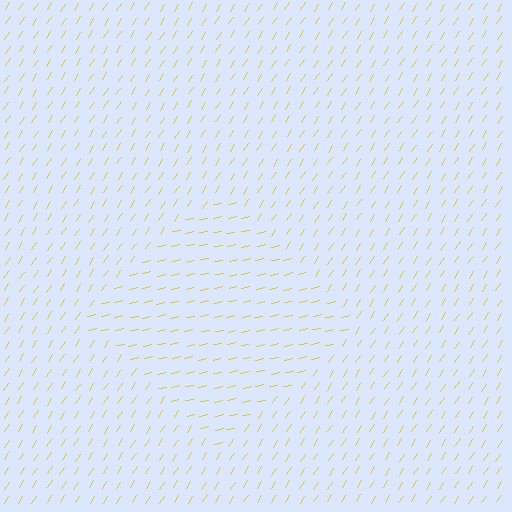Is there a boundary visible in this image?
Yes, there is a texture boundary formed by a change in line orientation.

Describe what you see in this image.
The image is filled with small yellow line segments. A diamond region in the image has lines oriented differently from the surrounding lines, creating a visible texture boundary.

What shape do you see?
I see a diamond.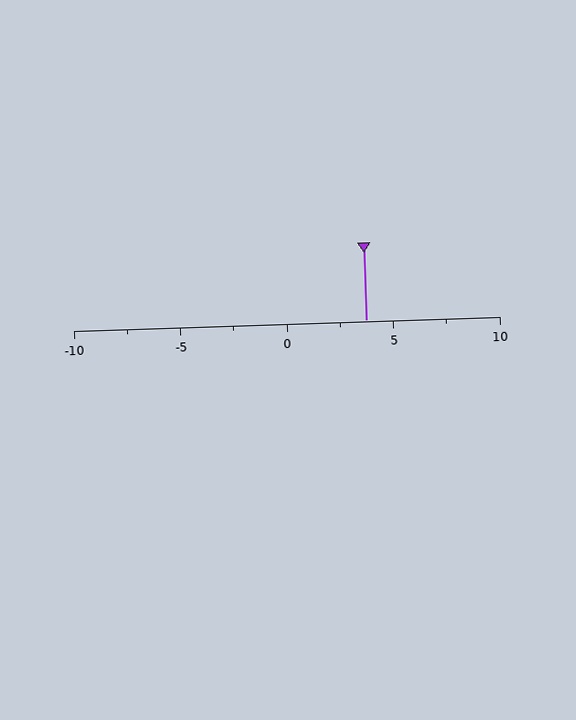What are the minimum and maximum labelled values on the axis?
The axis runs from -10 to 10.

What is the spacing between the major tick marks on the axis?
The major ticks are spaced 5 apart.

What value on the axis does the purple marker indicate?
The marker indicates approximately 3.8.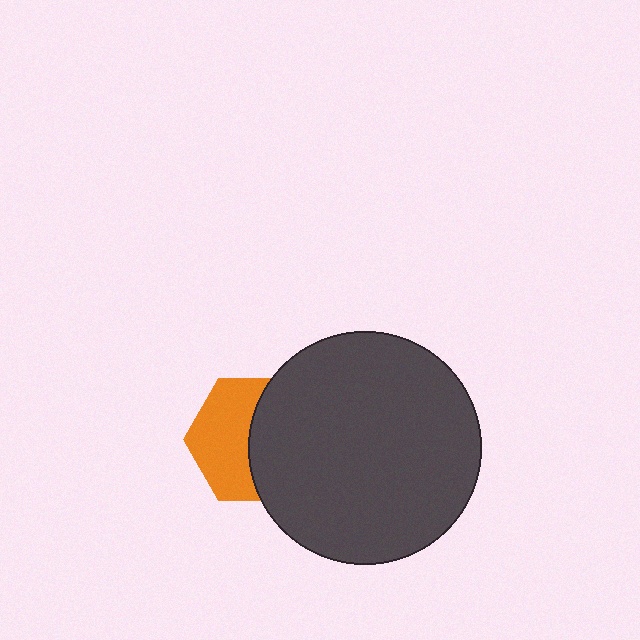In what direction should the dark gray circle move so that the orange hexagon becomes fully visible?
The dark gray circle should move right. That is the shortest direction to clear the overlap and leave the orange hexagon fully visible.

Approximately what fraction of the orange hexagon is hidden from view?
Roughly 49% of the orange hexagon is hidden behind the dark gray circle.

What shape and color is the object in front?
The object in front is a dark gray circle.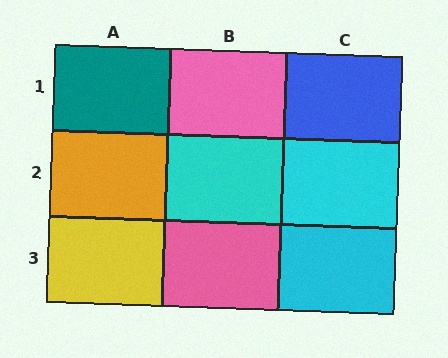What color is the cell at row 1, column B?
Pink.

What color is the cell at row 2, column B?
Cyan.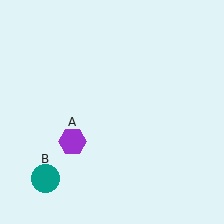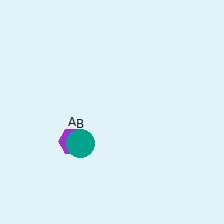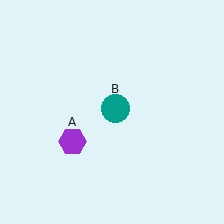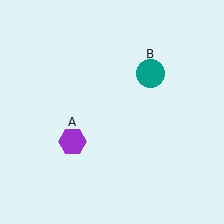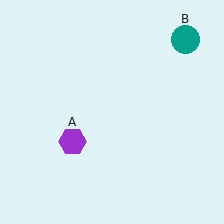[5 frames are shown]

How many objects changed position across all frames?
1 object changed position: teal circle (object B).